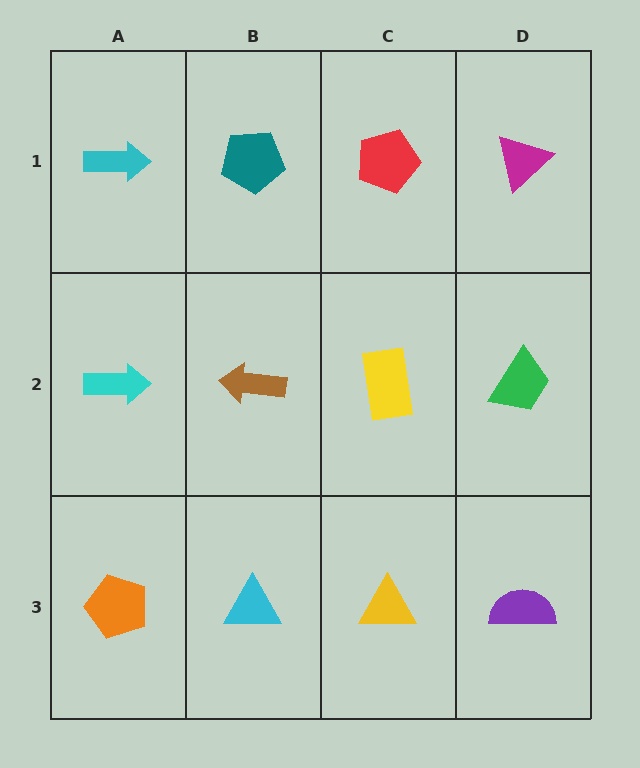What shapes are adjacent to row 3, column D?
A green trapezoid (row 2, column D), a yellow triangle (row 3, column C).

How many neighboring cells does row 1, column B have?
3.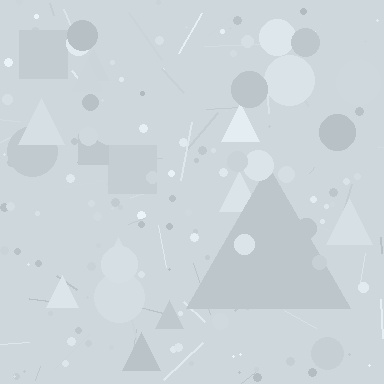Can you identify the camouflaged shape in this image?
The camouflaged shape is a triangle.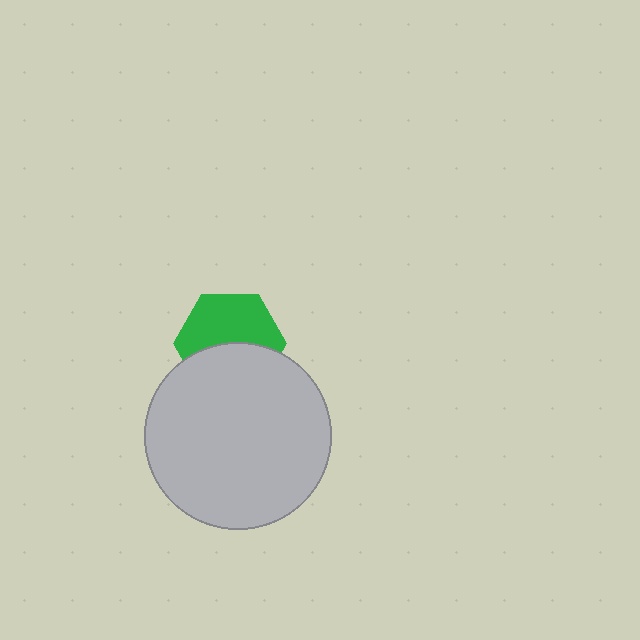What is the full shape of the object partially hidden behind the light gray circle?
The partially hidden object is a green hexagon.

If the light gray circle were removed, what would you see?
You would see the complete green hexagon.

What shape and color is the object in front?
The object in front is a light gray circle.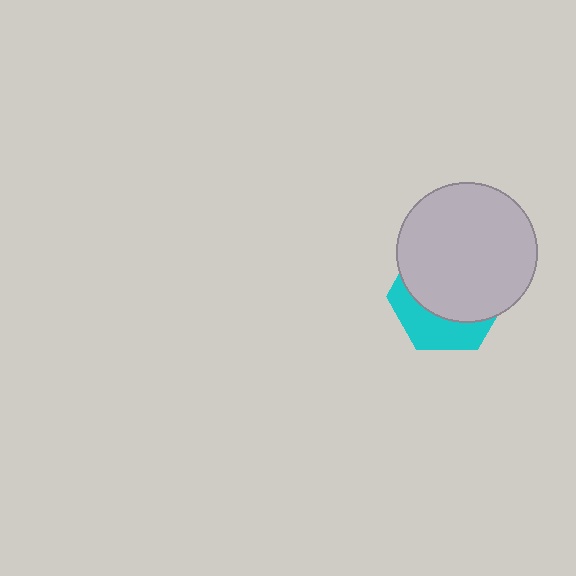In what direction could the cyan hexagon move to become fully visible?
The cyan hexagon could move down. That would shift it out from behind the light gray circle entirely.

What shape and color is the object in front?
The object in front is a light gray circle.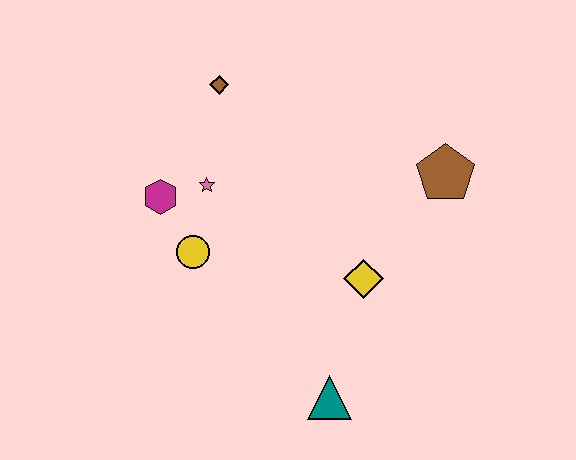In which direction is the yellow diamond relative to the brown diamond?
The yellow diamond is below the brown diamond.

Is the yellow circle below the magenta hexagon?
Yes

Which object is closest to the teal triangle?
The yellow diamond is closest to the teal triangle.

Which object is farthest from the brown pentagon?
The magenta hexagon is farthest from the brown pentagon.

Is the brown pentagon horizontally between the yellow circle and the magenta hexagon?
No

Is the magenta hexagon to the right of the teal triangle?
No